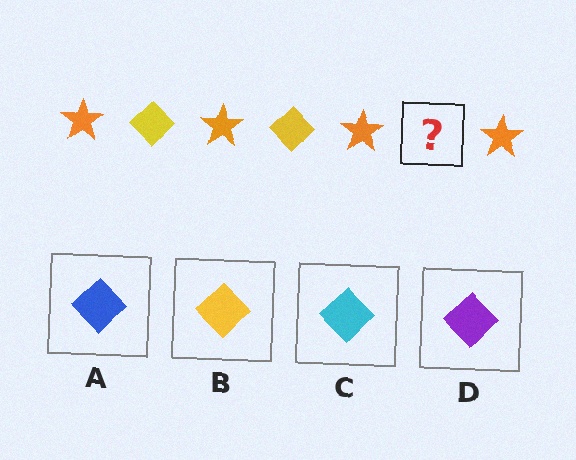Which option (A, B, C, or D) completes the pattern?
B.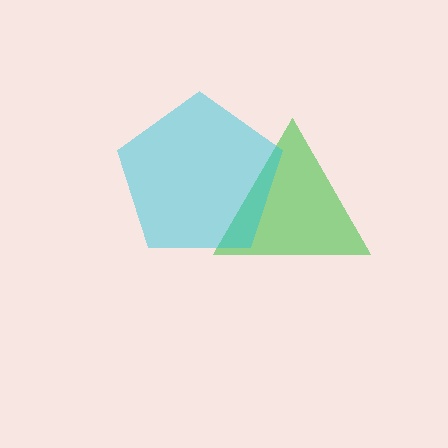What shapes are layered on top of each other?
The layered shapes are: a green triangle, a cyan pentagon.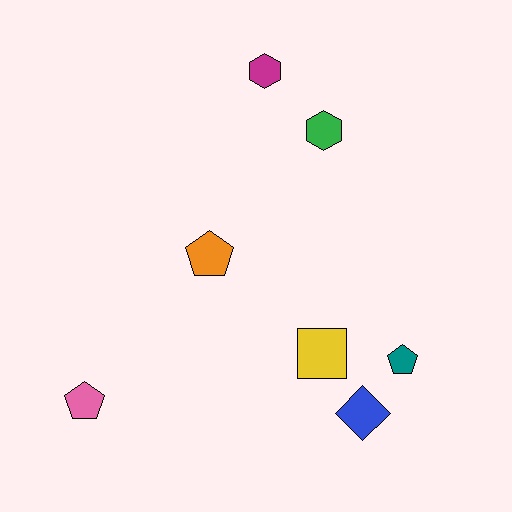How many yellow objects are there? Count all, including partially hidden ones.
There is 1 yellow object.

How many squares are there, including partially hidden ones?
There is 1 square.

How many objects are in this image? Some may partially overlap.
There are 7 objects.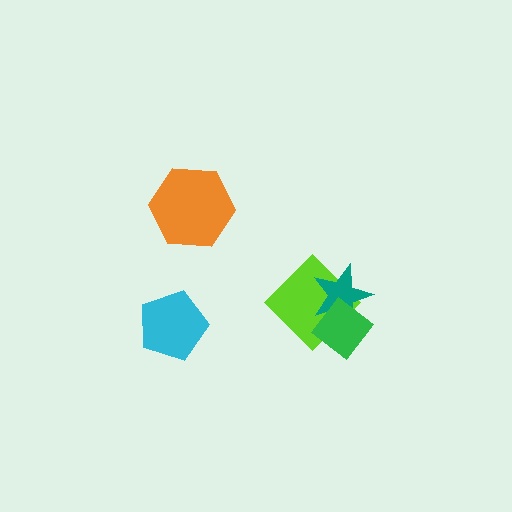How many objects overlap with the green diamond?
2 objects overlap with the green diamond.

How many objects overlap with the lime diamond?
2 objects overlap with the lime diamond.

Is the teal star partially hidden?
Yes, it is partially covered by another shape.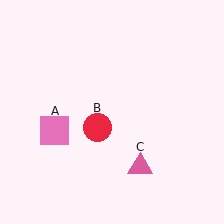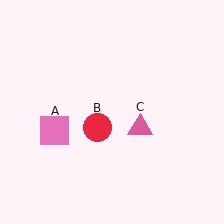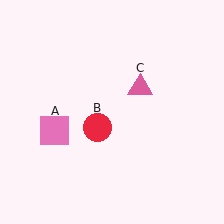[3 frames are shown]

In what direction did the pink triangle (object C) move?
The pink triangle (object C) moved up.